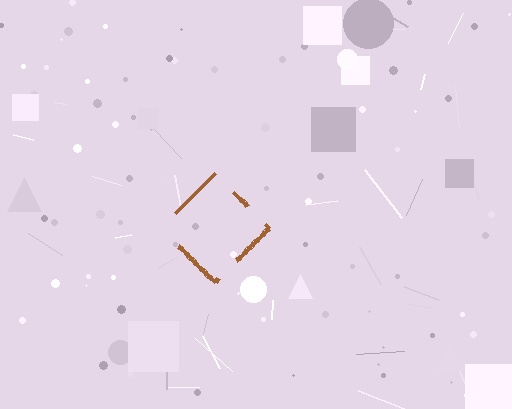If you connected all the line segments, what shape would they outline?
They would outline a diamond.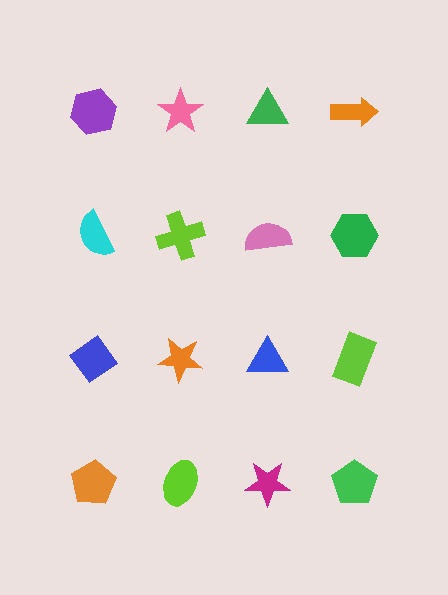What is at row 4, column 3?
A magenta star.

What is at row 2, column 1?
A cyan semicircle.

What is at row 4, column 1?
An orange pentagon.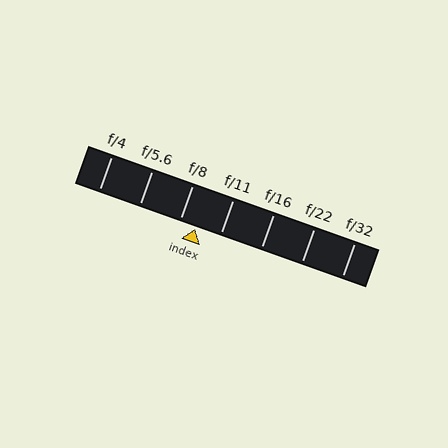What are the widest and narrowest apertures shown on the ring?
The widest aperture shown is f/4 and the narrowest is f/32.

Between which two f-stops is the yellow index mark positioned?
The index mark is between f/8 and f/11.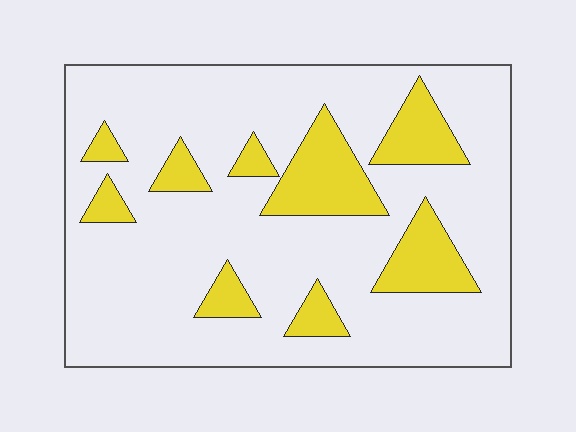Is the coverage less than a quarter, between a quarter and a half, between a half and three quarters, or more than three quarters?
Less than a quarter.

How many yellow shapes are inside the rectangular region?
9.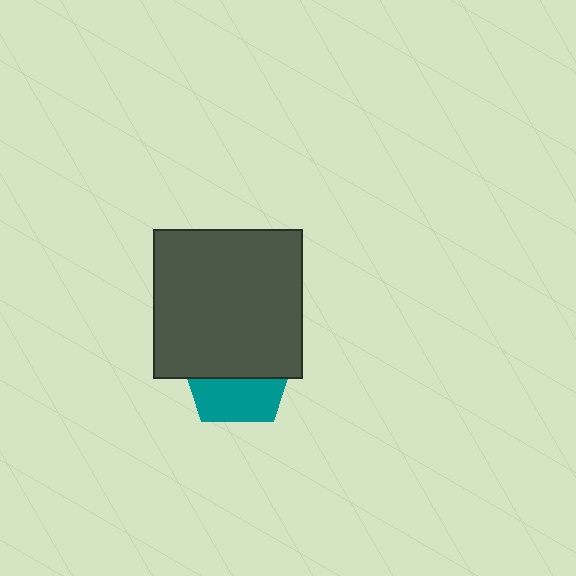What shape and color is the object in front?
The object in front is a dark gray square.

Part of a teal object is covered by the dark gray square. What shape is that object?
It is a pentagon.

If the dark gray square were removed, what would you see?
You would see the complete teal pentagon.